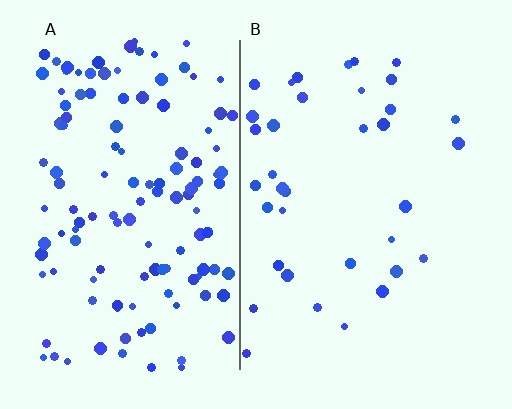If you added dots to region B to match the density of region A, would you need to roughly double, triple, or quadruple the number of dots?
Approximately quadruple.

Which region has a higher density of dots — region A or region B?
A (the left).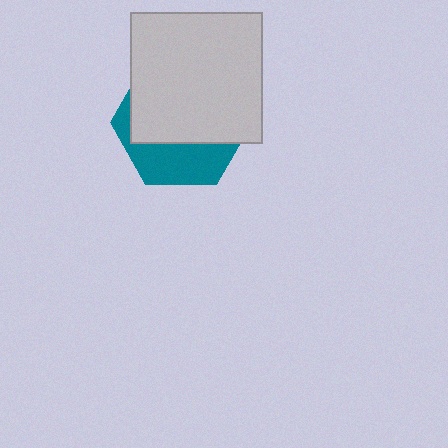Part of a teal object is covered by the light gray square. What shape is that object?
It is a hexagon.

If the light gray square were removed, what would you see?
You would see the complete teal hexagon.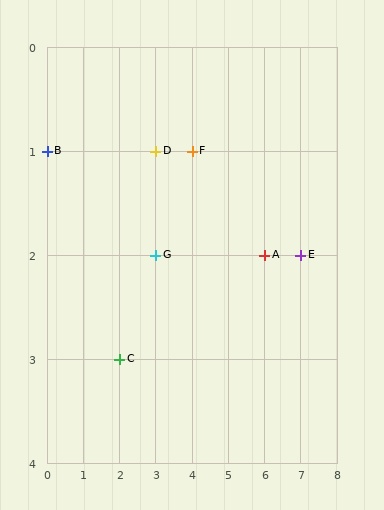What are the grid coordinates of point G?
Point G is at grid coordinates (3, 2).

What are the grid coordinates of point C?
Point C is at grid coordinates (2, 3).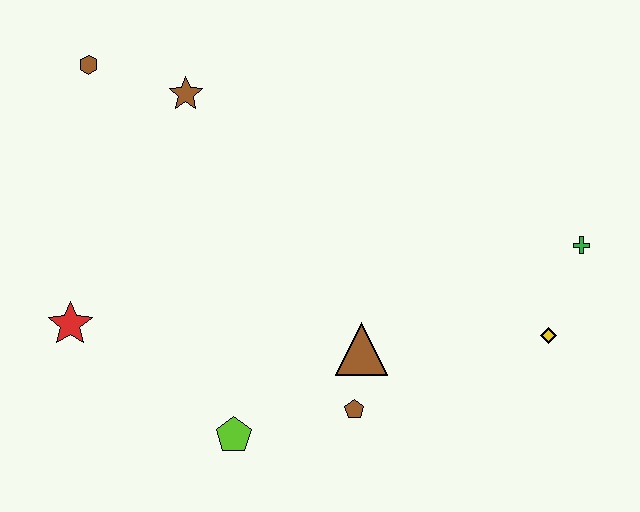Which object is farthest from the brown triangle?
The brown hexagon is farthest from the brown triangle.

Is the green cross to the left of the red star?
No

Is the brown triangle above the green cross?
No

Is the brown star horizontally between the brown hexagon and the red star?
No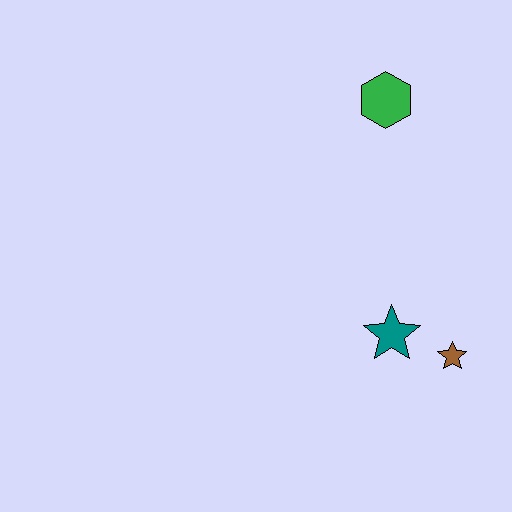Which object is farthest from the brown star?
The green hexagon is farthest from the brown star.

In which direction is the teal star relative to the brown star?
The teal star is to the left of the brown star.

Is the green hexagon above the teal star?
Yes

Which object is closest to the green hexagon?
The teal star is closest to the green hexagon.